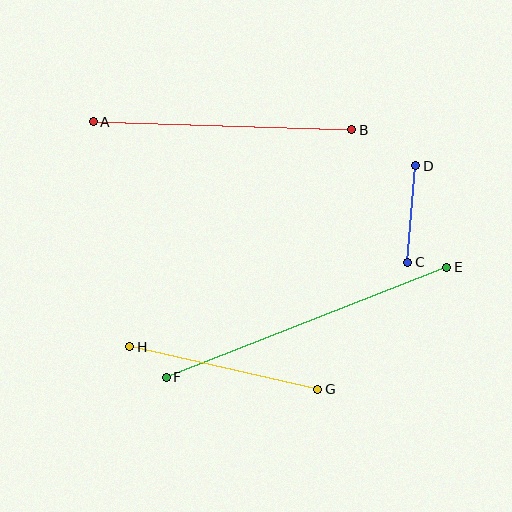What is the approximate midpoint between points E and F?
The midpoint is at approximately (307, 322) pixels.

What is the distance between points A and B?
The distance is approximately 259 pixels.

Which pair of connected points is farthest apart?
Points E and F are farthest apart.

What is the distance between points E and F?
The distance is approximately 302 pixels.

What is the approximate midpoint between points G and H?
The midpoint is at approximately (224, 368) pixels.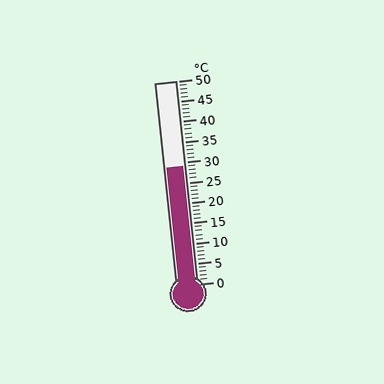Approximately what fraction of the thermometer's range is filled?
The thermometer is filled to approximately 60% of its range.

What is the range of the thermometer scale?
The thermometer scale ranges from 0°C to 50°C.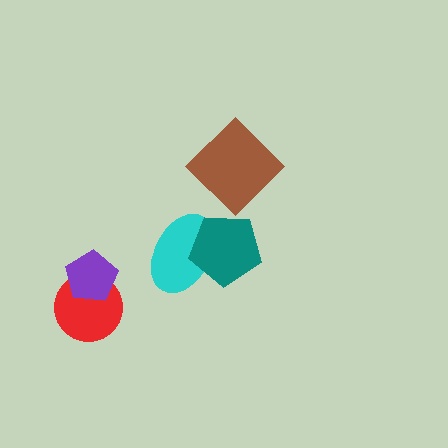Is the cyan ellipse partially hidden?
Yes, it is partially covered by another shape.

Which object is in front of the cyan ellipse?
The teal pentagon is in front of the cyan ellipse.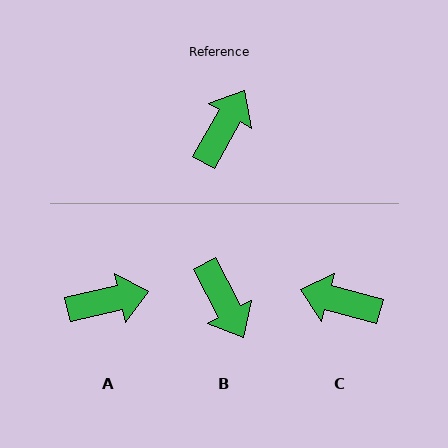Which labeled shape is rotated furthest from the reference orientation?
B, about 123 degrees away.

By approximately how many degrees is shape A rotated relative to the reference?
Approximately 48 degrees clockwise.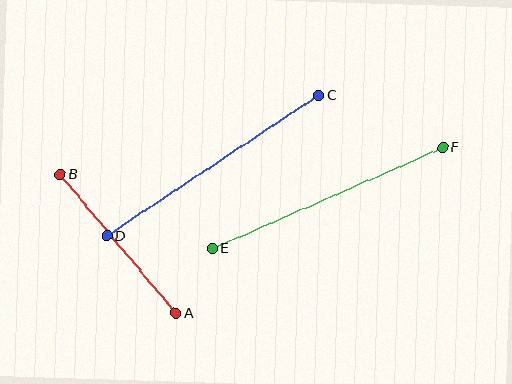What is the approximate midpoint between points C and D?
The midpoint is at approximately (213, 166) pixels.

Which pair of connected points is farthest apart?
Points C and D are farthest apart.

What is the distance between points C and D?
The distance is approximately 254 pixels.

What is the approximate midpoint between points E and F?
The midpoint is at approximately (328, 197) pixels.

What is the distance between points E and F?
The distance is approximately 251 pixels.